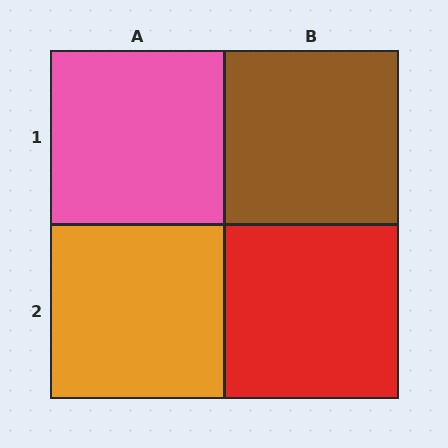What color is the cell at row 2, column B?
Red.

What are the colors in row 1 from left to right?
Pink, brown.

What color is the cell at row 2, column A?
Orange.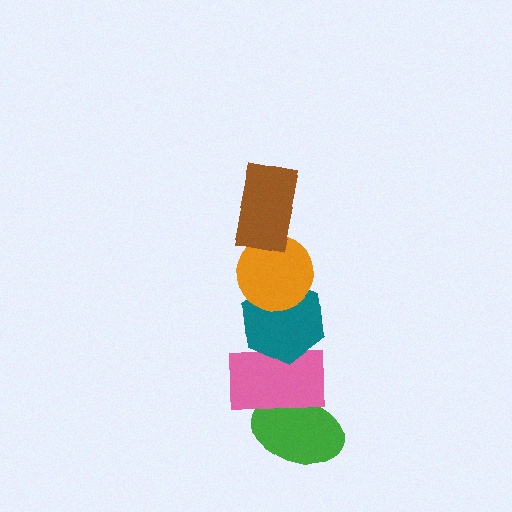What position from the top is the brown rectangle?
The brown rectangle is 1st from the top.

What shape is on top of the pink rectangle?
The teal hexagon is on top of the pink rectangle.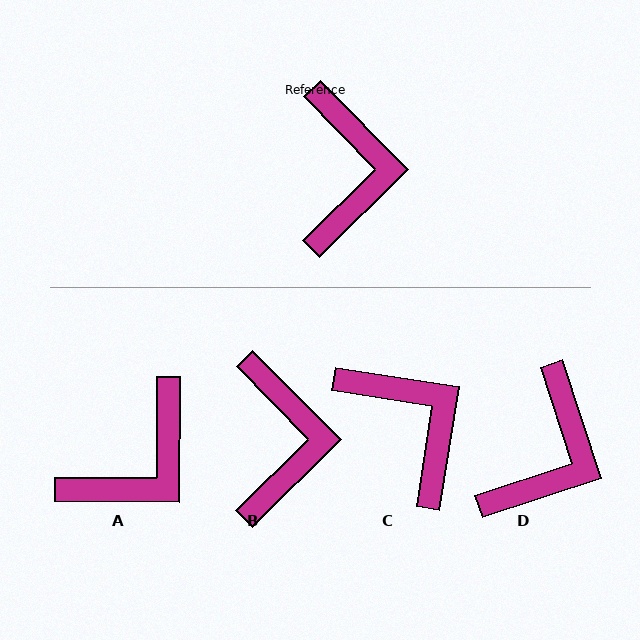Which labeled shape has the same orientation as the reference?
B.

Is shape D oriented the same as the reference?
No, it is off by about 27 degrees.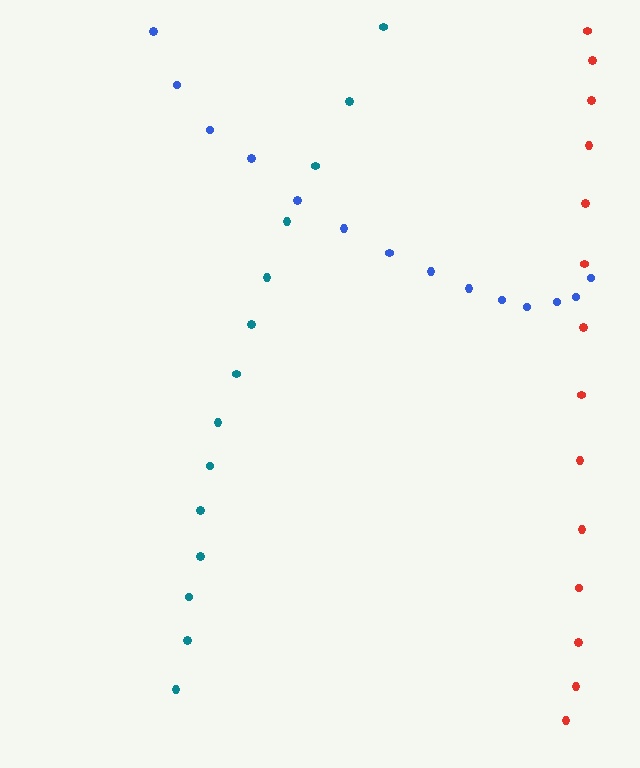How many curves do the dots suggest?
There are 3 distinct paths.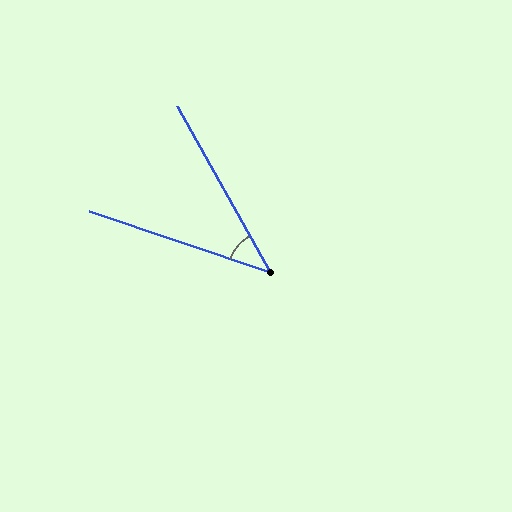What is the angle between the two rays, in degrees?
Approximately 42 degrees.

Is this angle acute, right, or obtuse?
It is acute.